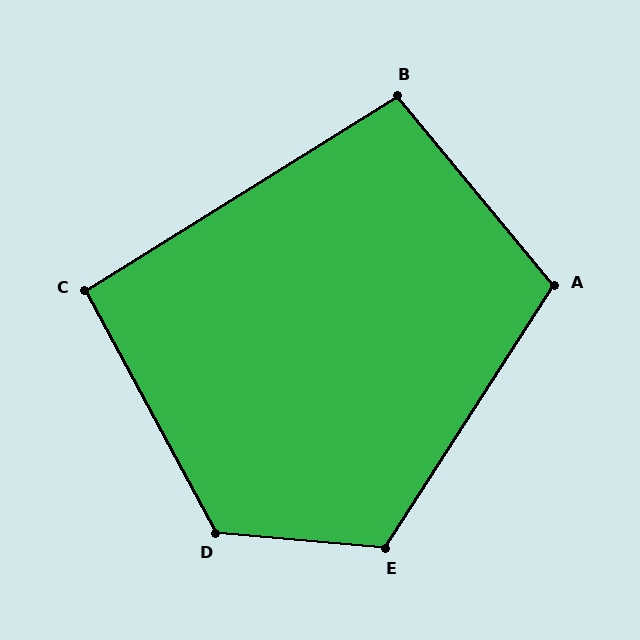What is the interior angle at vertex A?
Approximately 107 degrees (obtuse).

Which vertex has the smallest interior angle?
C, at approximately 94 degrees.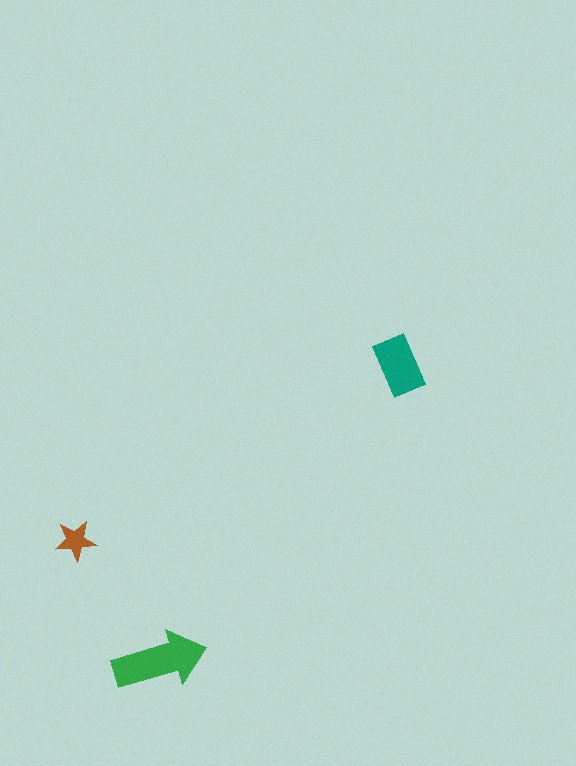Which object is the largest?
The green arrow.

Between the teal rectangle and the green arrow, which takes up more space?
The green arrow.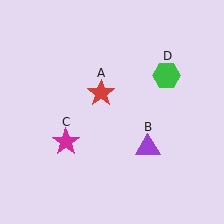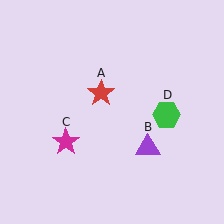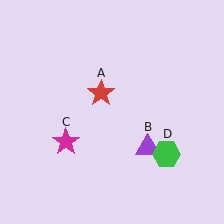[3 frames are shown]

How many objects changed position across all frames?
1 object changed position: green hexagon (object D).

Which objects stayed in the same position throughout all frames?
Red star (object A) and purple triangle (object B) and magenta star (object C) remained stationary.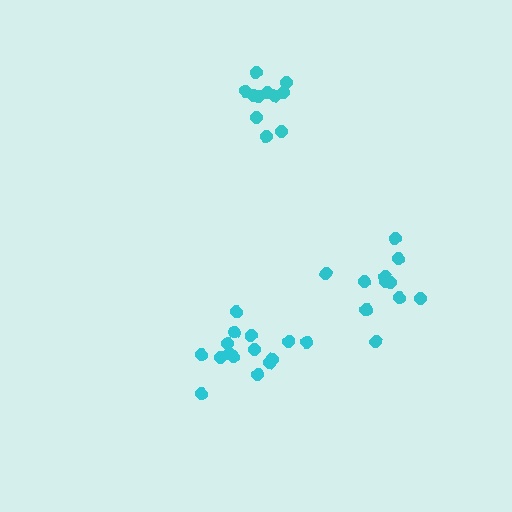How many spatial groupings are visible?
There are 3 spatial groupings.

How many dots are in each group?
Group 1: 11 dots, Group 2: 15 dots, Group 3: 12 dots (38 total).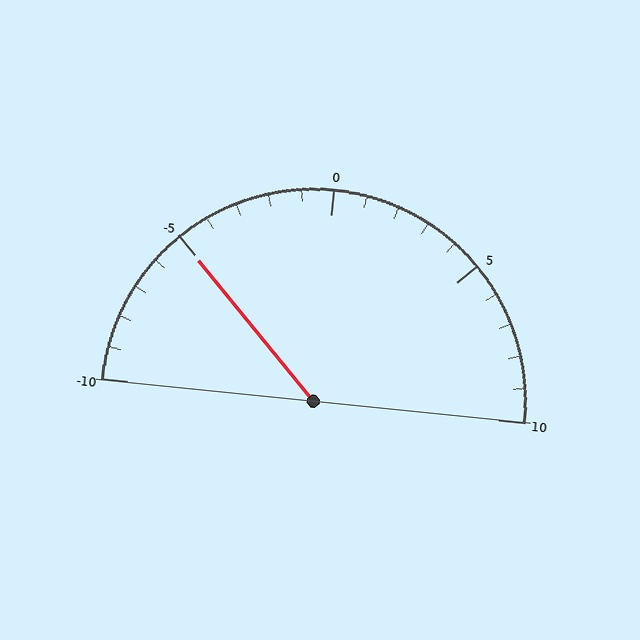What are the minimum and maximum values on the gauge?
The gauge ranges from -10 to 10.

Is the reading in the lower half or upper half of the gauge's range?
The reading is in the lower half of the range (-10 to 10).